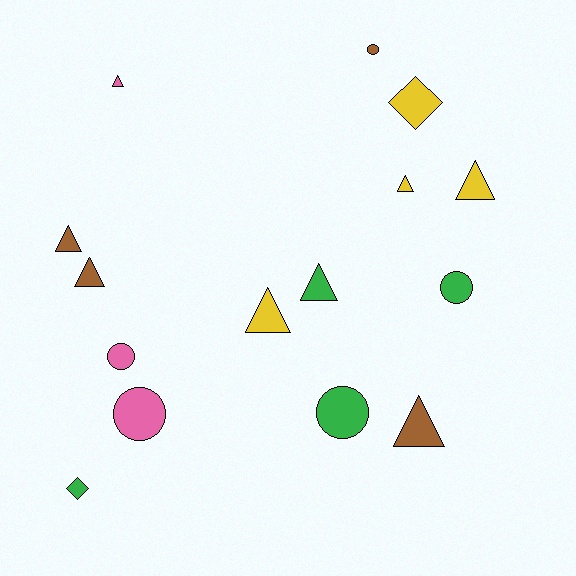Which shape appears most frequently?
Triangle, with 8 objects.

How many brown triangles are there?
There are 3 brown triangles.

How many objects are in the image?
There are 15 objects.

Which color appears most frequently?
Green, with 4 objects.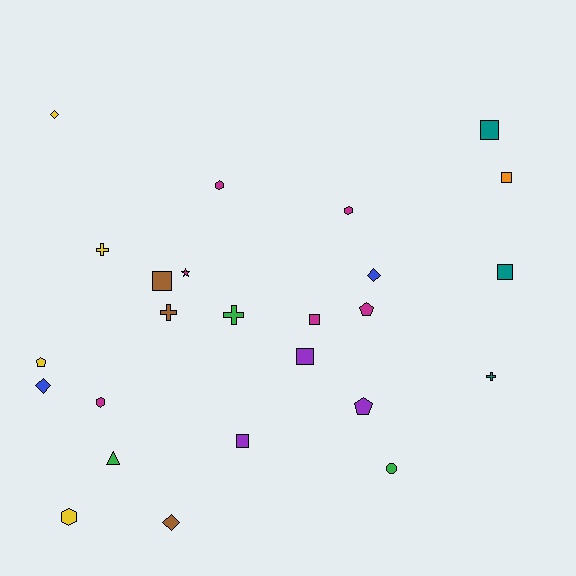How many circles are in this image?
There is 1 circle.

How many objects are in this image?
There are 25 objects.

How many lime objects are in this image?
There are no lime objects.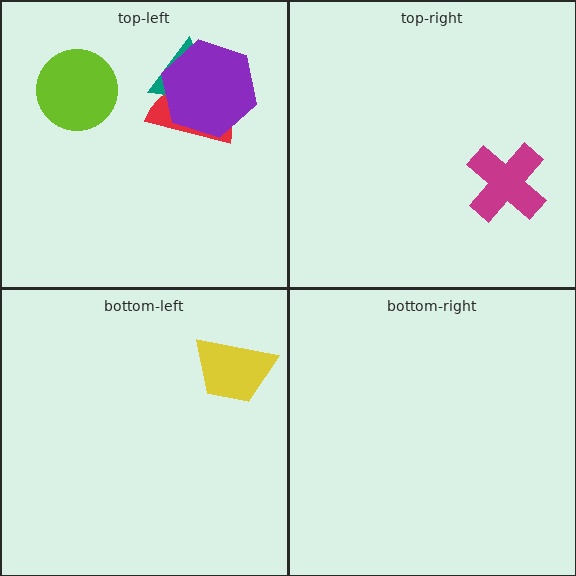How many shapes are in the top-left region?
4.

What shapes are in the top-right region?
The magenta cross.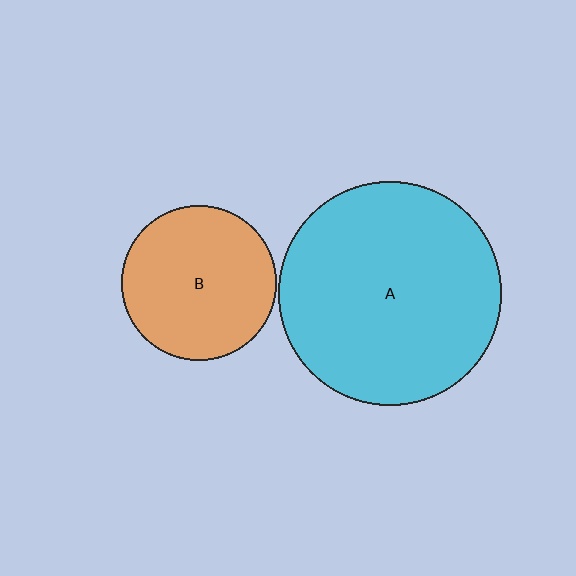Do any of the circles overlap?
No, none of the circles overlap.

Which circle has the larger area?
Circle A (cyan).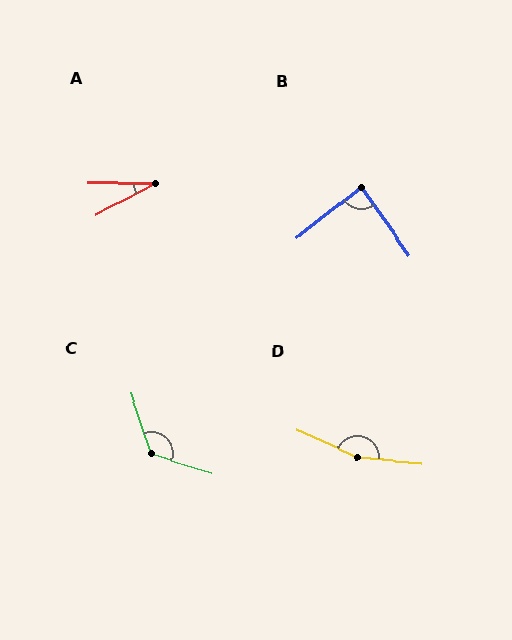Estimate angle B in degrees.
Approximately 87 degrees.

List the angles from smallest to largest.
A (28°), B (87°), C (125°), D (161°).